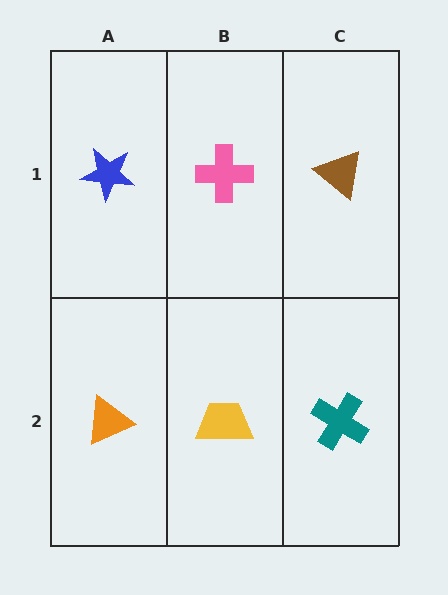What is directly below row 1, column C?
A teal cross.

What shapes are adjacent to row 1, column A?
An orange triangle (row 2, column A), a pink cross (row 1, column B).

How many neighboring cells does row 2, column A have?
2.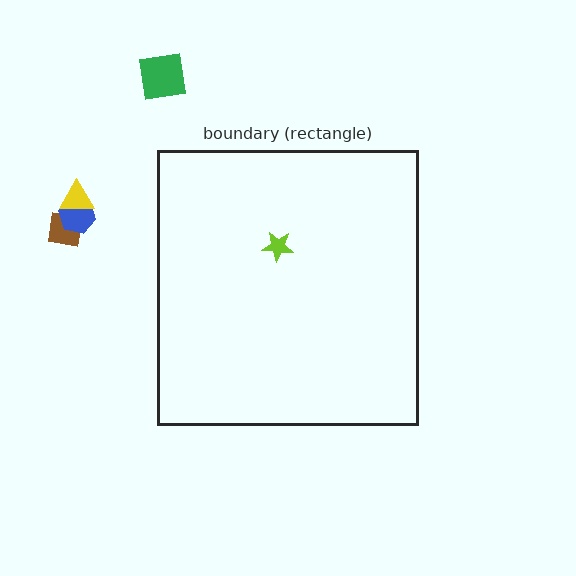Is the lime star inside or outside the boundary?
Inside.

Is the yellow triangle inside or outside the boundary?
Outside.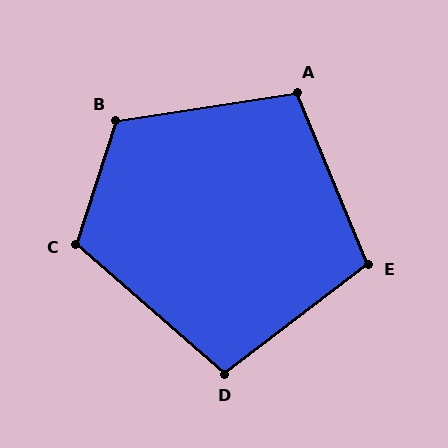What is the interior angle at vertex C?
Approximately 113 degrees (obtuse).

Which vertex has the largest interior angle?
B, at approximately 117 degrees.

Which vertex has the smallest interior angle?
D, at approximately 102 degrees.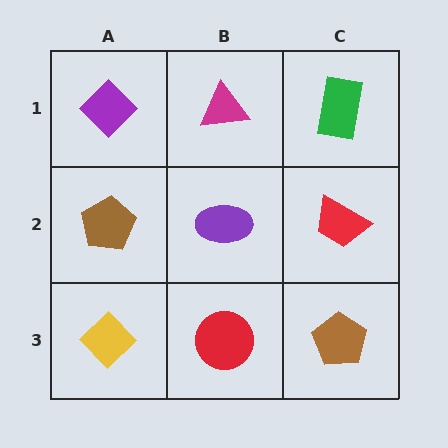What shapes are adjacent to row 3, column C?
A red trapezoid (row 2, column C), a red circle (row 3, column B).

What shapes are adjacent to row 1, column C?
A red trapezoid (row 2, column C), a magenta triangle (row 1, column B).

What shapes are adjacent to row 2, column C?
A green rectangle (row 1, column C), a brown pentagon (row 3, column C), a purple ellipse (row 2, column B).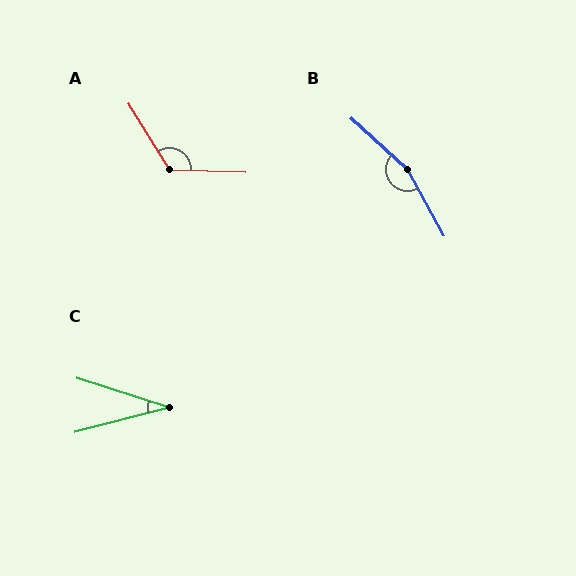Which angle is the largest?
B, at approximately 161 degrees.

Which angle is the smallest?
C, at approximately 32 degrees.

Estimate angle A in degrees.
Approximately 123 degrees.